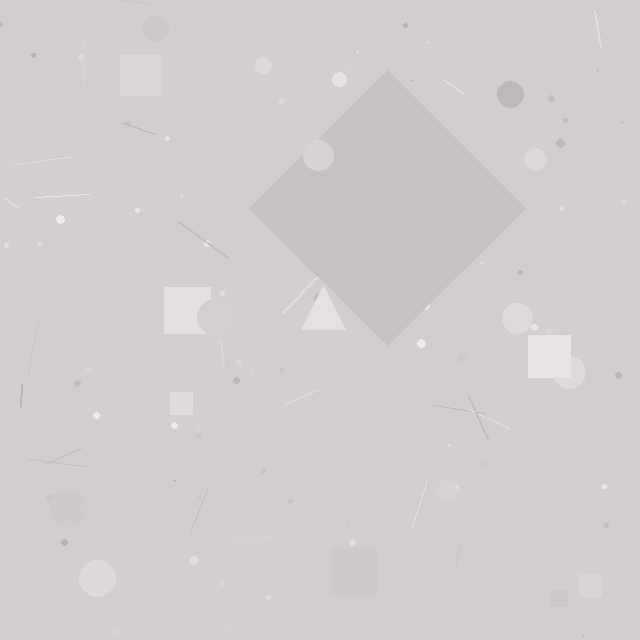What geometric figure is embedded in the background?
A diamond is embedded in the background.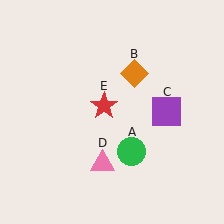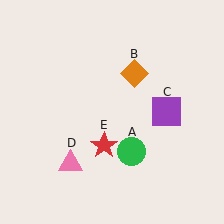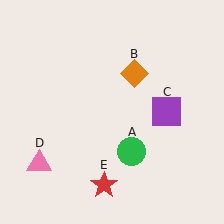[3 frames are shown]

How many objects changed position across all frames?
2 objects changed position: pink triangle (object D), red star (object E).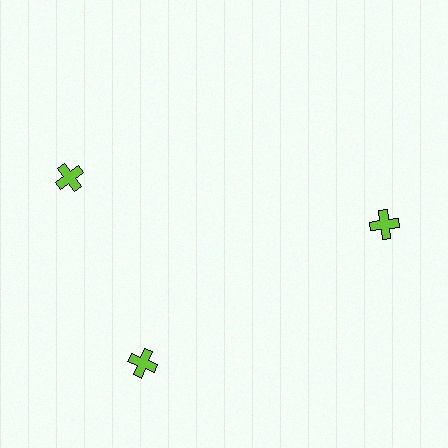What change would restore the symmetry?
The symmetry would be restored by rotating it back into even spacing with its neighbors so that all 3 crosses sit at equal angles and equal distance from the center.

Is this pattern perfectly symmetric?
No. The 3 lime crosses are arranged in a ring, but one element near the 11 o'clock position is rotated out of alignment along the ring, breaking the 3-fold rotational symmetry.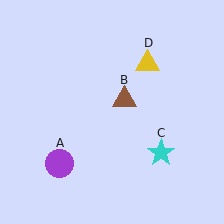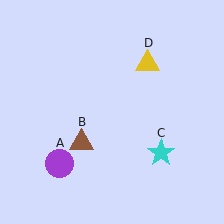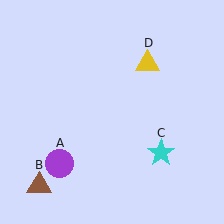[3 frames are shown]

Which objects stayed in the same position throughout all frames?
Purple circle (object A) and cyan star (object C) and yellow triangle (object D) remained stationary.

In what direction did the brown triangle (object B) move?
The brown triangle (object B) moved down and to the left.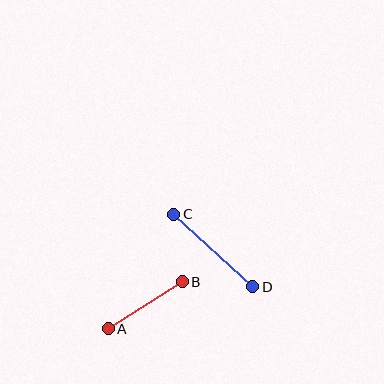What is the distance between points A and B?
The distance is approximately 87 pixels.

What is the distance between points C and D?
The distance is approximately 107 pixels.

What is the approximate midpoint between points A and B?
The midpoint is at approximately (145, 305) pixels.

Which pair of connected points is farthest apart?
Points C and D are farthest apart.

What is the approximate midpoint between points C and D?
The midpoint is at approximately (213, 251) pixels.